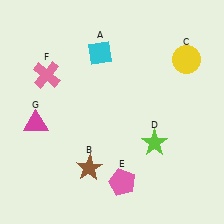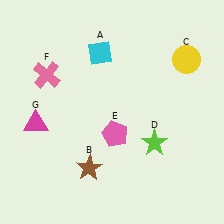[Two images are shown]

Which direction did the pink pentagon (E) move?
The pink pentagon (E) moved up.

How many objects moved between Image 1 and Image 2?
1 object moved between the two images.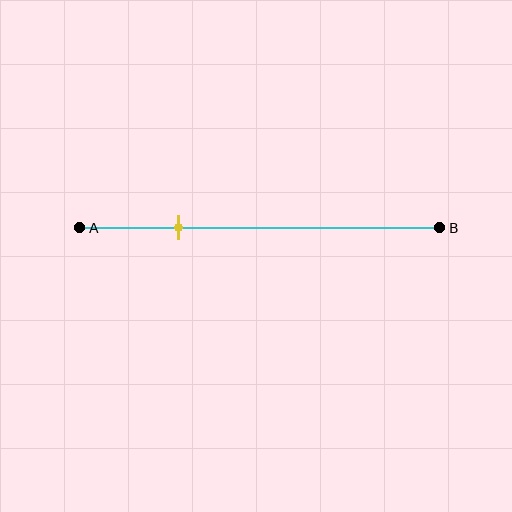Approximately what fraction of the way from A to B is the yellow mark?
The yellow mark is approximately 25% of the way from A to B.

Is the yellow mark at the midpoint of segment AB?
No, the mark is at about 25% from A, not at the 50% midpoint.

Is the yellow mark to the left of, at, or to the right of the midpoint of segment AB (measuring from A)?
The yellow mark is to the left of the midpoint of segment AB.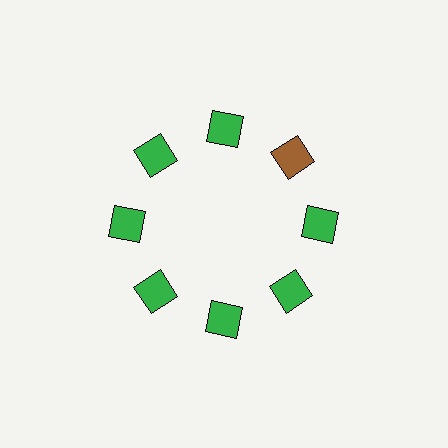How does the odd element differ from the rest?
It has a different color: brown instead of green.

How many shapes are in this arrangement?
There are 8 shapes arranged in a ring pattern.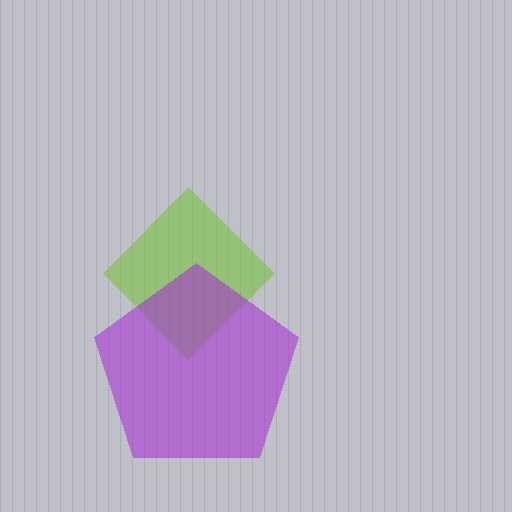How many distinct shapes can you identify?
There are 2 distinct shapes: a lime diamond, a purple pentagon.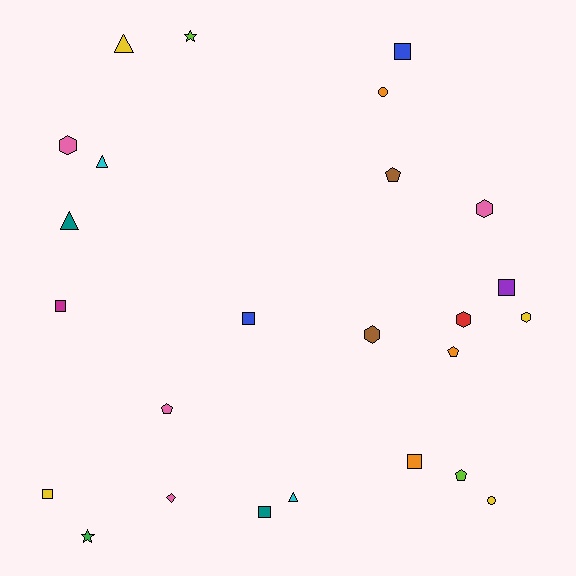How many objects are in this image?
There are 25 objects.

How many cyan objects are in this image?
There are 2 cyan objects.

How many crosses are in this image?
There are no crosses.